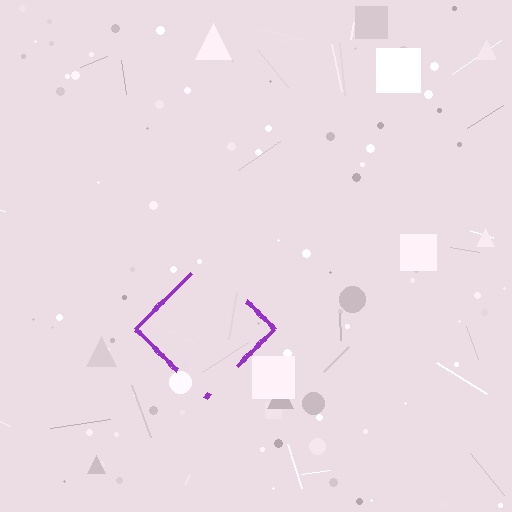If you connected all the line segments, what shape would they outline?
They would outline a diamond.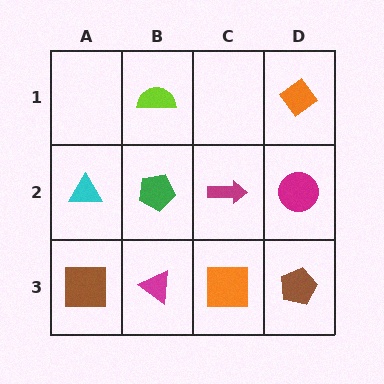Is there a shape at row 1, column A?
No, that cell is empty.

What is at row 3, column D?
A brown pentagon.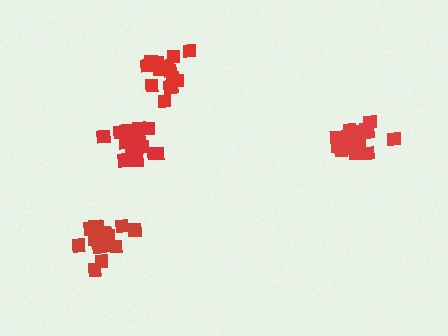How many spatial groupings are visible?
There are 4 spatial groupings.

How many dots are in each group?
Group 1: 17 dots, Group 2: 19 dots, Group 3: 17 dots, Group 4: 14 dots (67 total).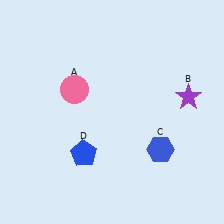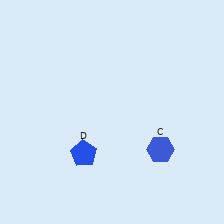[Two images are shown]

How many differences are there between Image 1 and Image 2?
There are 2 differences between the two images.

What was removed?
The pink circle (A), the purple star (B) were removed in Image 2.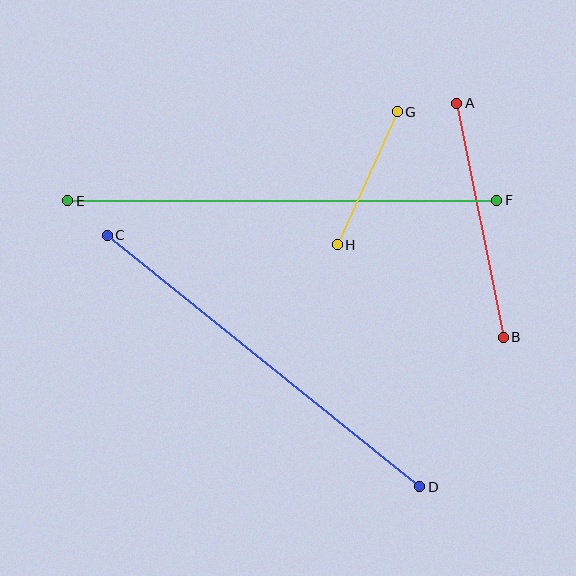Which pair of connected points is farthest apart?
Points E and F are farthest apart.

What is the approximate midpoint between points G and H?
The midpoint is at approximately (367, 178) pixels.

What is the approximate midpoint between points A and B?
The midpoint is at approximately (480, 220) pixels.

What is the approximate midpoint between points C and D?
The midpoint is at approximately (263, 361) pixels.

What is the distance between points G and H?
The distance is approximately 146 pixels.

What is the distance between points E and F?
The distance is approximately 429 pixels.